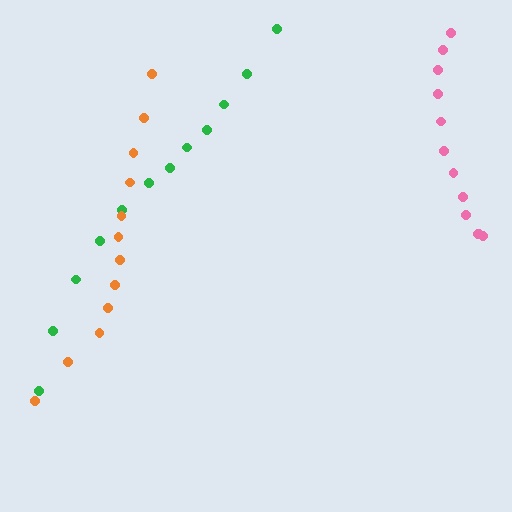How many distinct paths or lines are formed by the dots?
There are 3 distinct paths.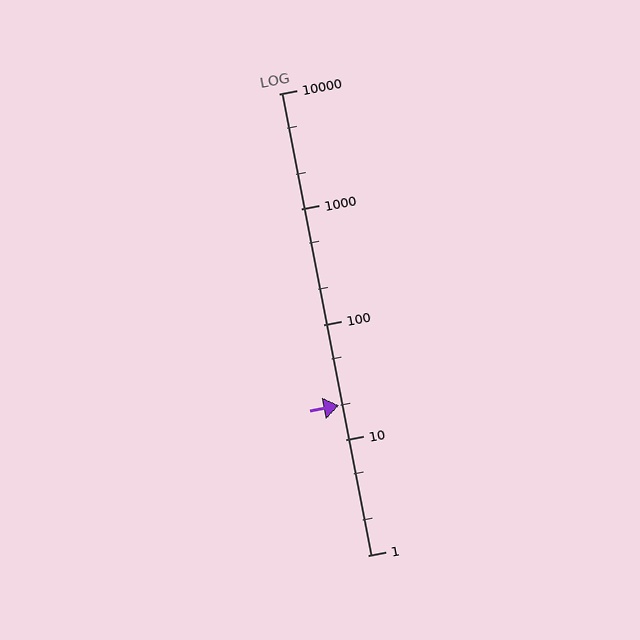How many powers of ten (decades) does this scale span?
The scale spans 4 decades, from 1 to 10000.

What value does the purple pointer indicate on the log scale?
The pointer indicates approximately 20.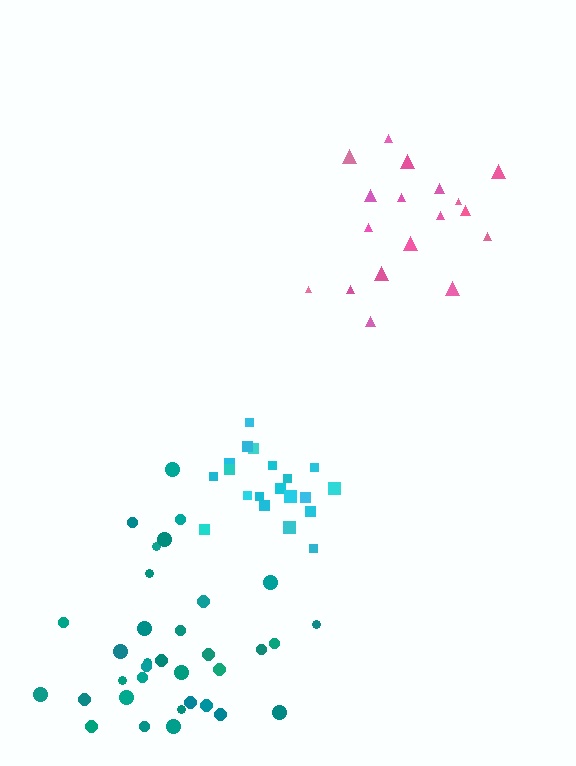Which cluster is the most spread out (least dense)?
Pink.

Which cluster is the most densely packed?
Cyan.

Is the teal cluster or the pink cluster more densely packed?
Teal.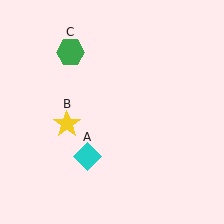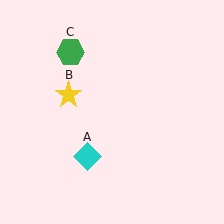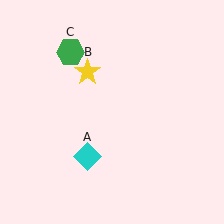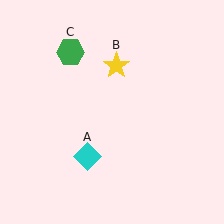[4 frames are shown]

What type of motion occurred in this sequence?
The yellow star (object B) rotated clockwise around the center of the scene.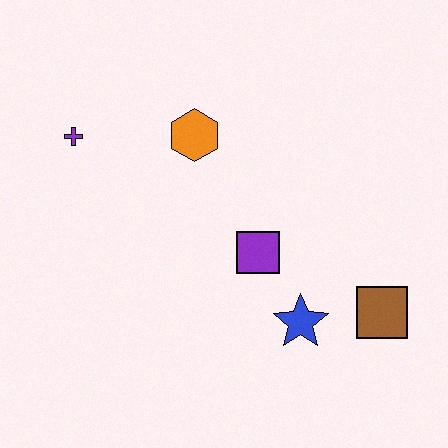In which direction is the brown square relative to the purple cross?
The brown square is to the right of the purple cross.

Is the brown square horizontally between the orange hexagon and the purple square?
No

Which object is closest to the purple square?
The blue star is closest to the purple square.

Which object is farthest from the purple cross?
The brown square is farthest from the purple cross.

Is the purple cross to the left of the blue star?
Yes